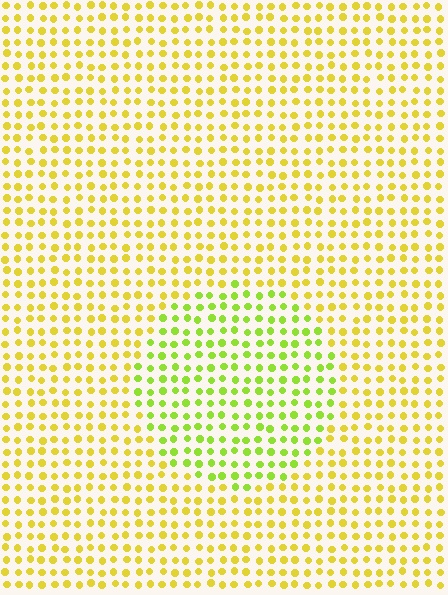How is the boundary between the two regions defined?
The boundary is defined purely by a slight shift in hue (about 33 degrees). Spacing, size, and orientation are identical on both sides.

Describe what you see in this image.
The image is filled with small yellow elements in a uniform arrangement. A circle-shaped region is visible where the elements are tinted to a slightly different hue, forming a subtle color boundary.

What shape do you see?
I see a circle.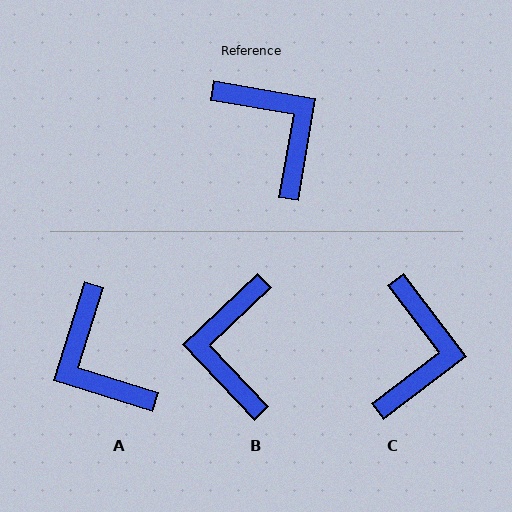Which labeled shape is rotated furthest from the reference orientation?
A, about 172 degrees away.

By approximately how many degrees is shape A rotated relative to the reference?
Approximately 172 degrees counter-clockwise.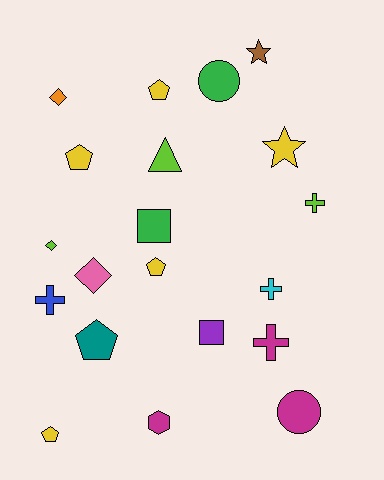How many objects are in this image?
There are 20 objects.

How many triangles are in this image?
There is 1 triangle.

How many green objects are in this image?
There are 2 green objects.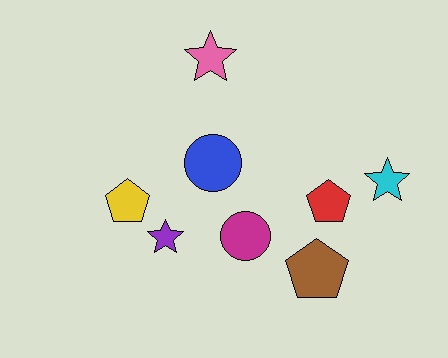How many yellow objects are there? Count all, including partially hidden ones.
There is 1 yellow object.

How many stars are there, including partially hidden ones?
There are 3 stars.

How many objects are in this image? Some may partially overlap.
There are 8 objects.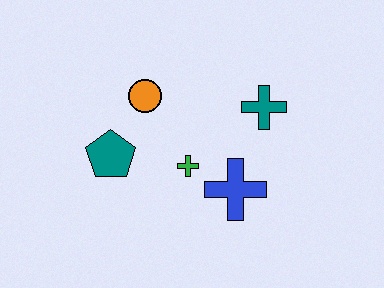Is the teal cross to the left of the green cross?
No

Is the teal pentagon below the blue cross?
No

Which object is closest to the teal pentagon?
The orange circle is closest to the teal pentagon.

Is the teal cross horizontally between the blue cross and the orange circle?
No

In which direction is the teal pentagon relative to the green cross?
The teal pentagon is to the left of the green cross.